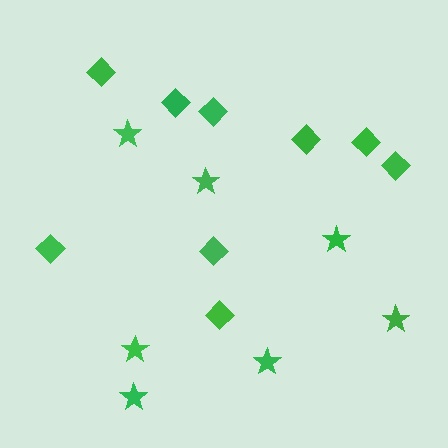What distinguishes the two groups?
There are 2 groups: one group of stars (7) and one group of diamonds (9).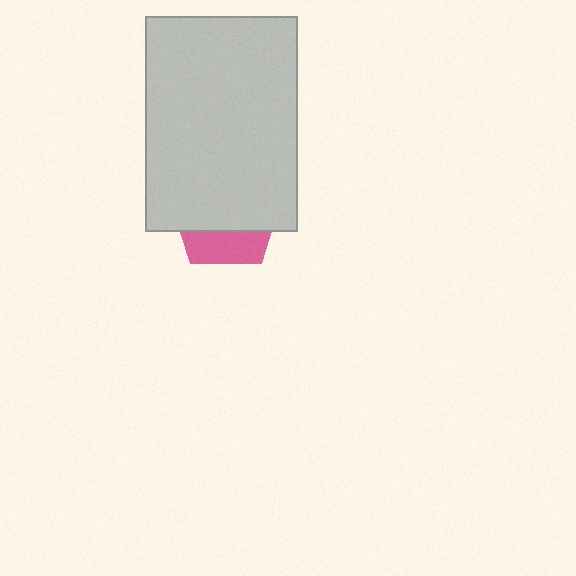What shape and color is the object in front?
The object in front is a light gray rectangle.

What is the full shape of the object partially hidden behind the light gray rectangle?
The partially hidden object is a pink pentagon.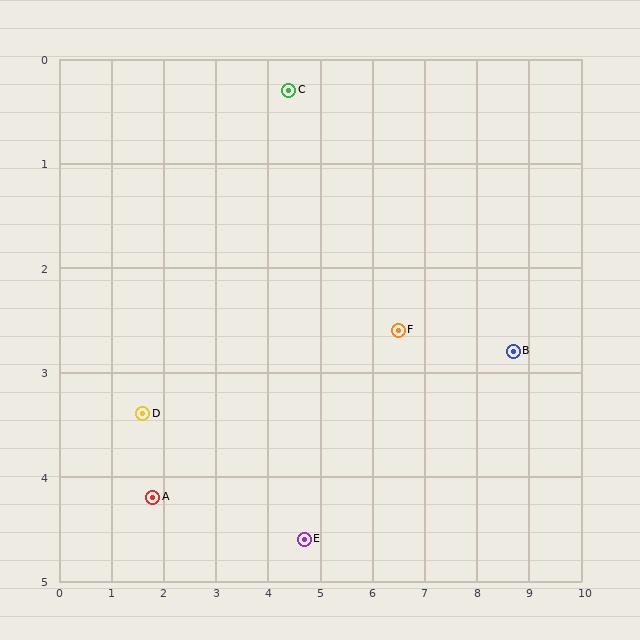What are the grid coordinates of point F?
Point F is at approximately (6.5, 2.6).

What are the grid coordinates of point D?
Point D is at approximately (1.6, 3.4).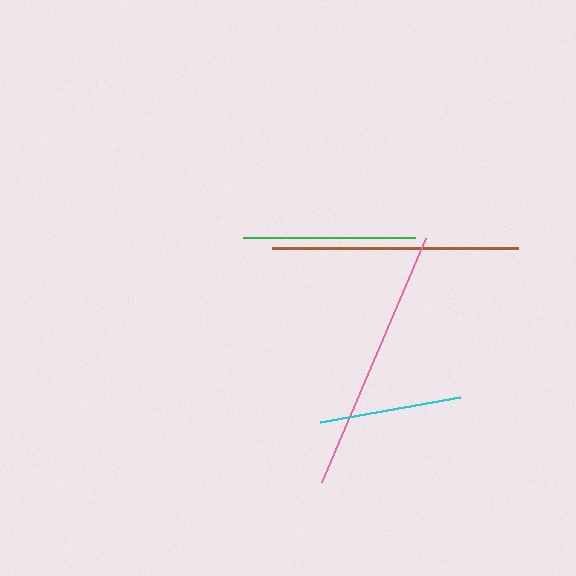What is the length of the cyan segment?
The cyan segment is approximately 142 pixels long.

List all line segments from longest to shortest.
From longest to shortest: pink, brown, green, cyan.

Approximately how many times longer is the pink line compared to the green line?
The pink line is approximately 1.5 times the length of the green line.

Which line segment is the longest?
The pink line is the longest at approximately 265 pixels.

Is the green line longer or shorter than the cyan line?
The green line is longer than the cyan line.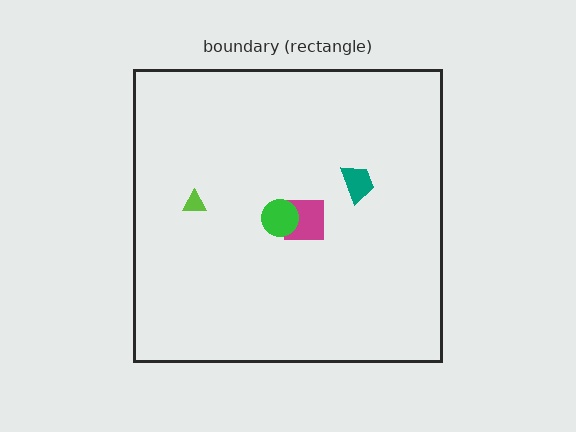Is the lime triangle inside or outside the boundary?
Inside.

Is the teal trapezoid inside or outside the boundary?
Inside.